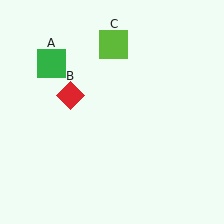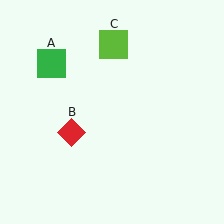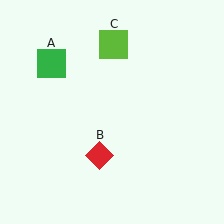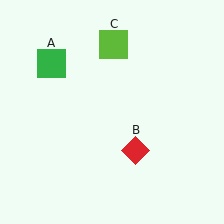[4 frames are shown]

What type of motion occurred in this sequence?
The red diamond (object B) rotated counterclockwise around the center of the scene.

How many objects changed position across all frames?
1 object changed position: red diamond (object B).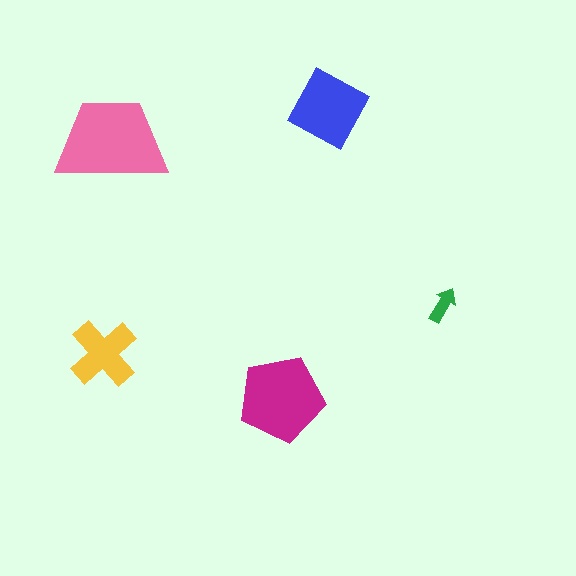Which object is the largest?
The pink trapezoid.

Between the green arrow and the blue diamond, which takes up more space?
The blue diamond.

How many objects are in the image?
There are 5 objects in the image.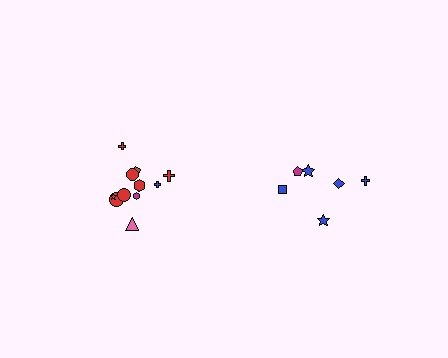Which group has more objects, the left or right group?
The left group.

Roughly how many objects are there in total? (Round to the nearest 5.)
Roughly 20 objects in total.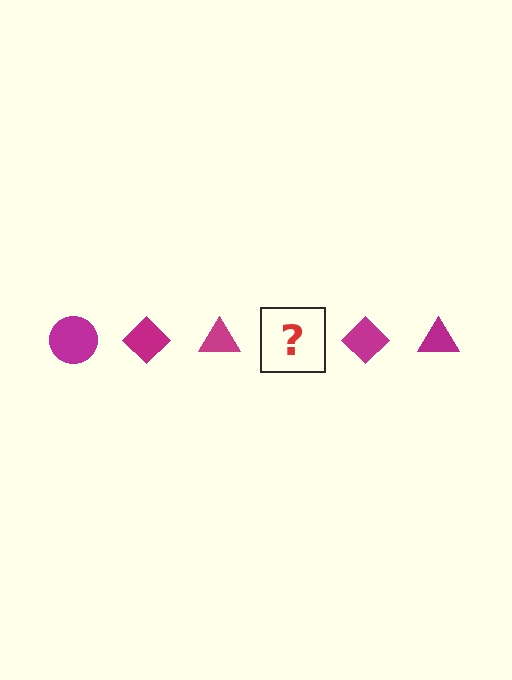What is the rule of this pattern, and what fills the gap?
The rule is that the pattern cycles through circle, diamond, triangle shapes in magenta. The gap should be filled with a magenta circle.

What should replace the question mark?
The question mark should be replaced with a magenta circle.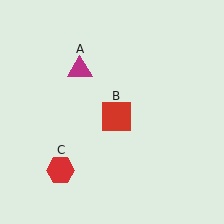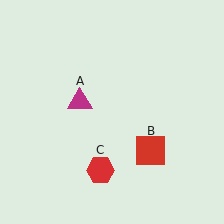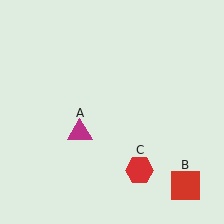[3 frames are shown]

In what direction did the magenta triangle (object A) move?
The magenta triangle (object A) moved down.